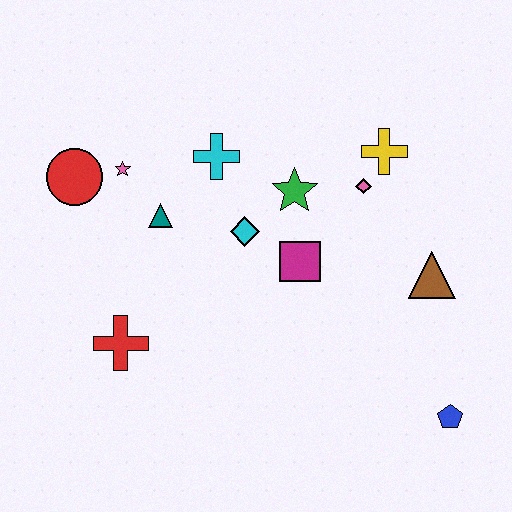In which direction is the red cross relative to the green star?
The red cross is to the left of the green star.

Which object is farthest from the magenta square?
The red circle is farthest from the magenta square.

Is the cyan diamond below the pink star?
Yes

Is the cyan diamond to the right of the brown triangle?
No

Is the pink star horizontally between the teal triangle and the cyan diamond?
No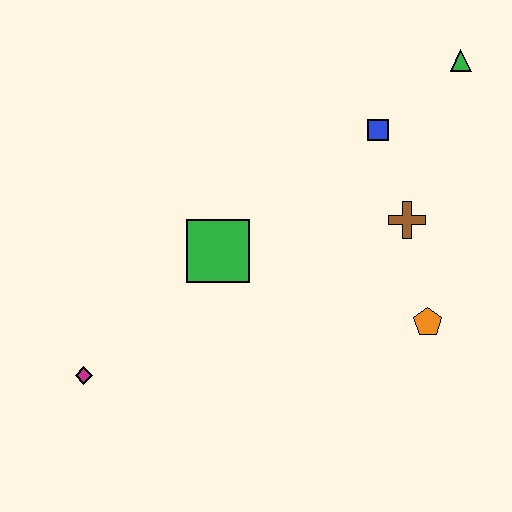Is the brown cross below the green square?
No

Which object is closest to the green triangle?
The blue square is closest to the green triangle.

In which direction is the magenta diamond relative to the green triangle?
The magenta diamond is to the left of the green triangle.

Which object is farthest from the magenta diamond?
The green triangle is farthest from the magenta diamond.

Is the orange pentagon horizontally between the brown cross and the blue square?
No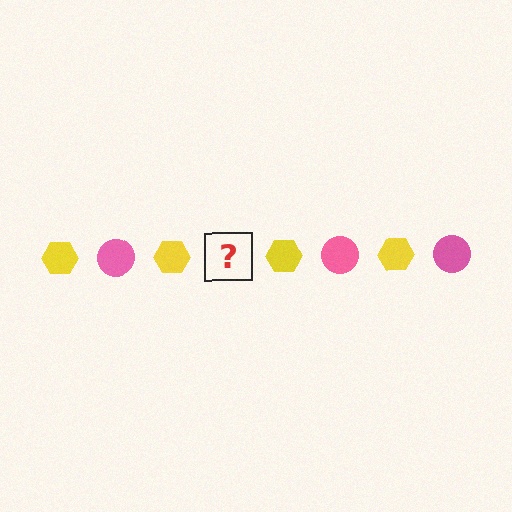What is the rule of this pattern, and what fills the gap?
The rule is that the pattern alternates between yellow hexagon and pink circle. The gap should be filled with a pink circle.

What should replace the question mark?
The question mark should be replaced with a pink circle.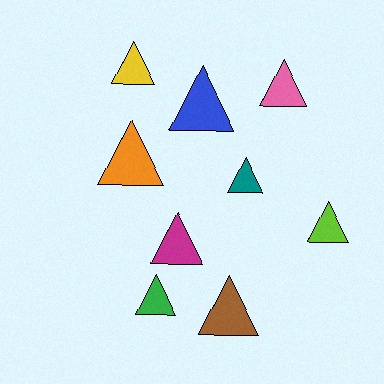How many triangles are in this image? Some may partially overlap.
There are 9 triangles.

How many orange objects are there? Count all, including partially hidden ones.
There is 1 orange object.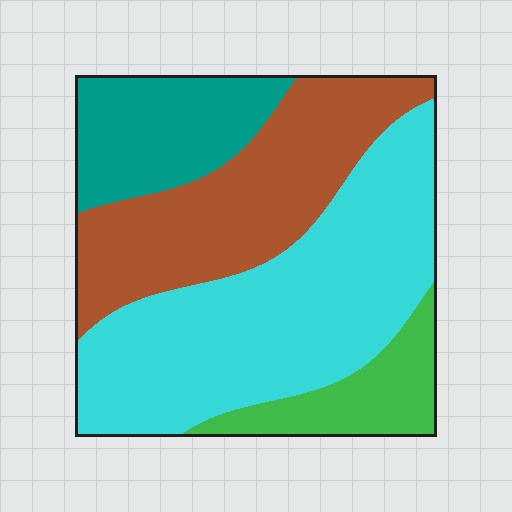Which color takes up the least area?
Green, at roughly 10%.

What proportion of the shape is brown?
Brown covers roughly 30% of the shape.